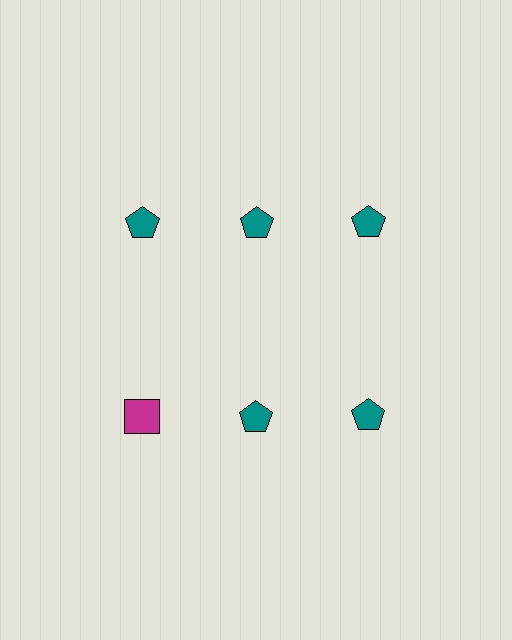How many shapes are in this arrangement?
There are 6 shapes arranged in a grid pattern.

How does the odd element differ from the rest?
It differs in both color (magenta instead of teal) and shape (square instead of pentagon).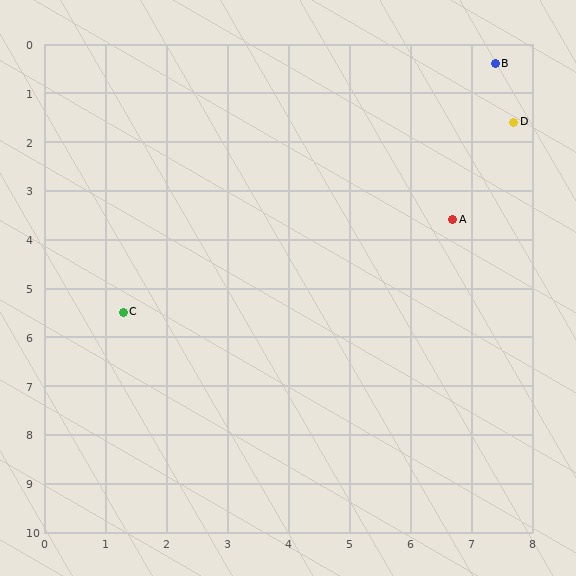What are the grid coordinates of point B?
Point B is at approximately (7.4, 0.4).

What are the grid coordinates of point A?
Point A is at approximately (6.7, 3.6).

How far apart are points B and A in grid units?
Points B and A are about 3.3 grid units apart.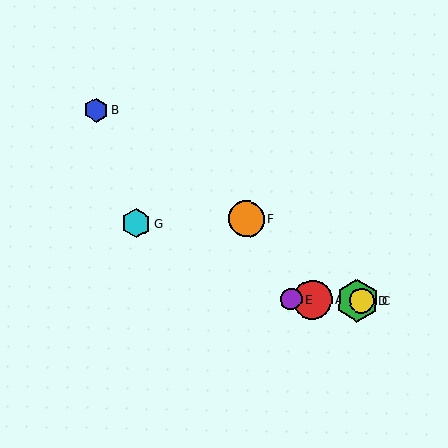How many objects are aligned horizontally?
4 objects (A, C, D, E) are aligned horizontally.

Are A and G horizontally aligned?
No, A is at y≈300 and G is at y≈223.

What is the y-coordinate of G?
Object G is at y≈223.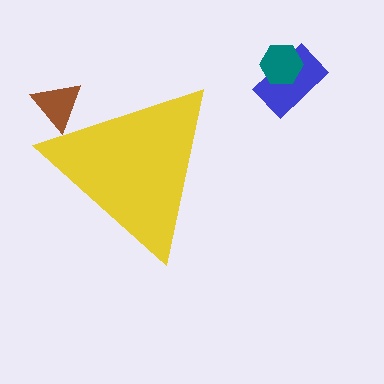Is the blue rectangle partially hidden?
No, the blue rectangle is fully visible.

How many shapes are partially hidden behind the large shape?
1 shape is partially hidden.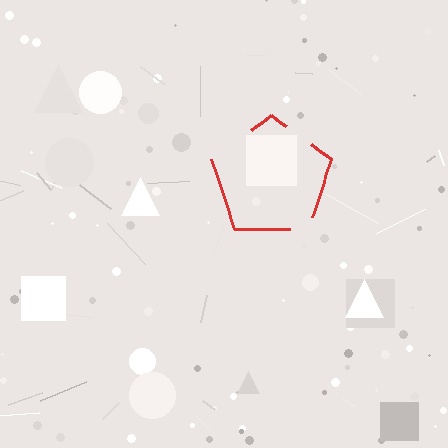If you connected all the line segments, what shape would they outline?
They would outline a pentagon.